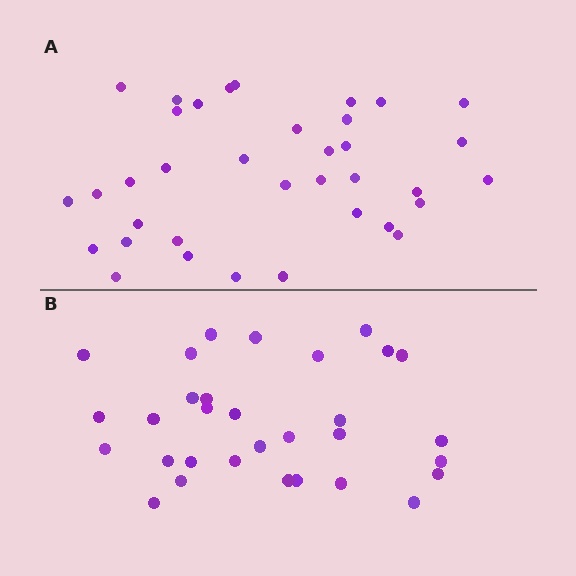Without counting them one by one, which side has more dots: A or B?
Region A (the top region) has more dots.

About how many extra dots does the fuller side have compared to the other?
Region A has about 5 more dots than region B.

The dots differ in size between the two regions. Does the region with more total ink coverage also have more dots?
No. Region B has more total ink coverage because its dots are larger, but region A actually contains more individual dots. Total area can be misleading — the number of items is what matters here.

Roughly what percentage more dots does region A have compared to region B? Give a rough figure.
About 15% more.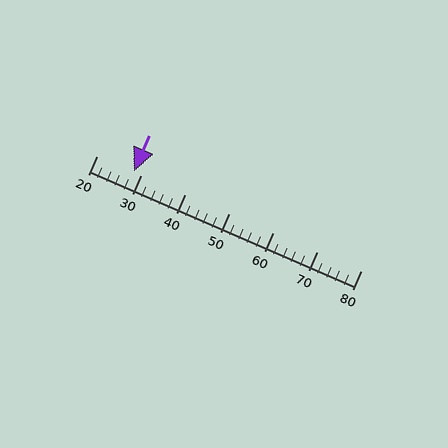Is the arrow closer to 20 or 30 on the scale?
The arrow is closer to 30.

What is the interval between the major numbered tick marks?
The major tick marks are spaced 10 units apart.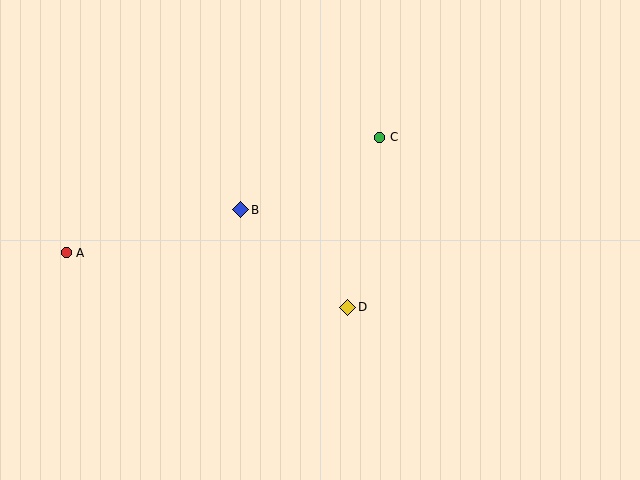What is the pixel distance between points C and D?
The distance between C and D is 173 pixels.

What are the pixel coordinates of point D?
Point D is at (348, 307).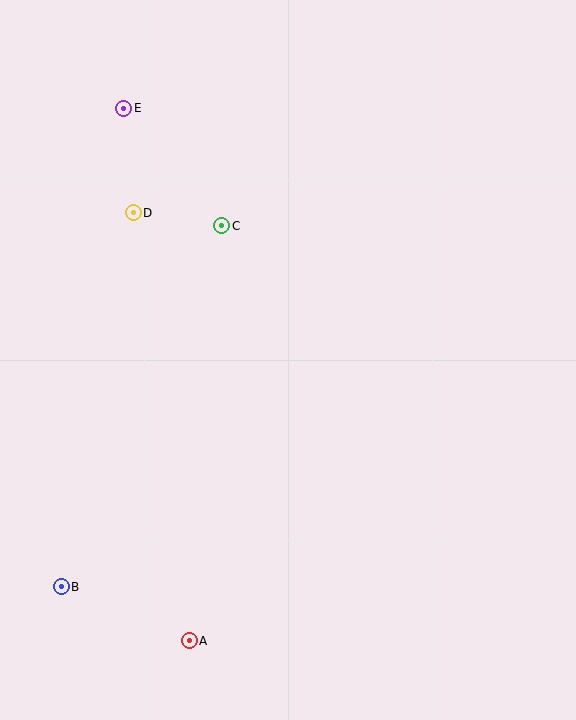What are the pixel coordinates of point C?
Point C is at (222, 226).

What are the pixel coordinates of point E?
Point E is at (124, 108).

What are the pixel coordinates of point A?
Point A is at (189, 641).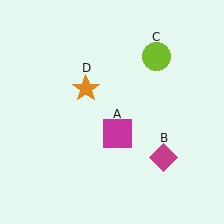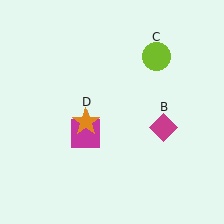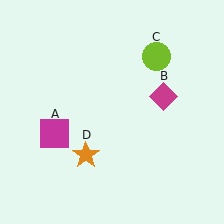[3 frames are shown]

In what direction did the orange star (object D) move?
The orange star (object D) moved down.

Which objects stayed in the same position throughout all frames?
Lime circle (object C) remained stationary.